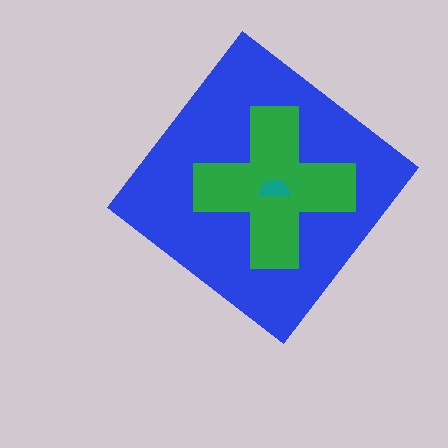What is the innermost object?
The teal semicircle.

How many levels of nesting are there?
3.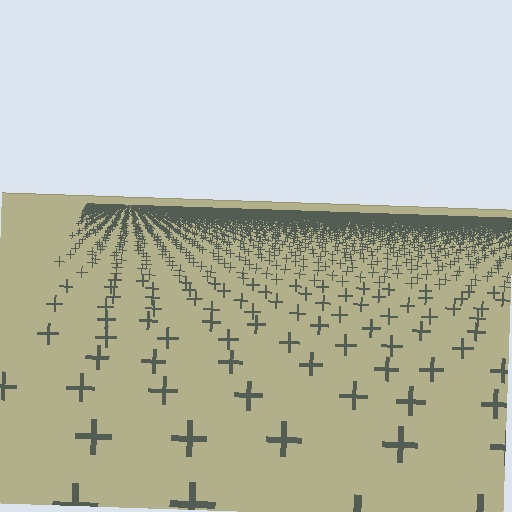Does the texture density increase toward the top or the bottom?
Density increases toward the top.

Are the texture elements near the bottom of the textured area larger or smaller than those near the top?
Larger. Near the bottom, elements are closer to the viewer and appear at a bigger on-screen size.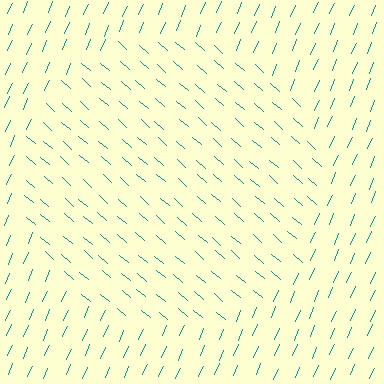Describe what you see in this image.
The image is filled with small teal line segments. A circle region in the image has lines oriented differently from the surrounding lines, creating a visible texture boundary.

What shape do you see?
I see a circle.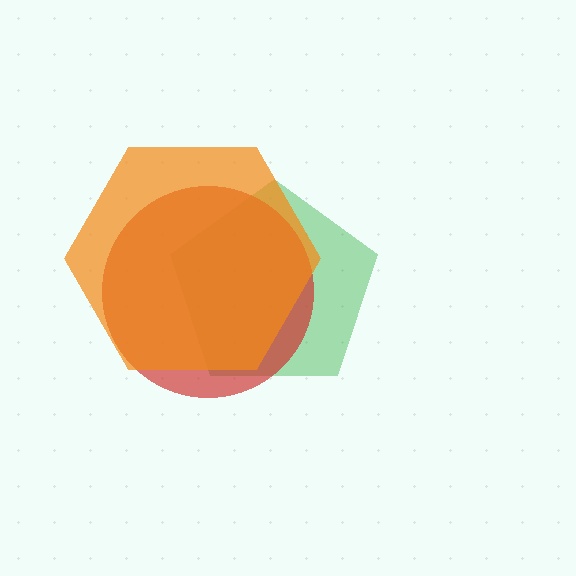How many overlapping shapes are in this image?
There are 3 overlapping shapes in the image.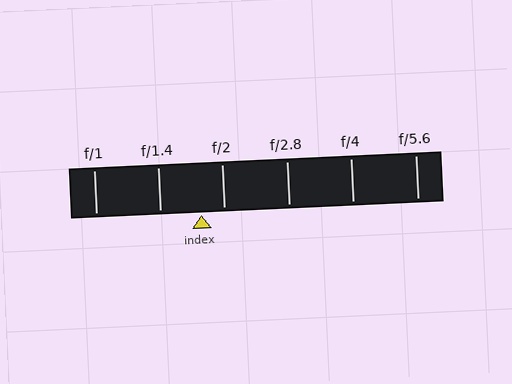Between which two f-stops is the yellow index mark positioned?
The index mark is between f/1.4 and f/2.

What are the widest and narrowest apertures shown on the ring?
The widest aperture shown is f/1 and the narrowest is f/5.6.